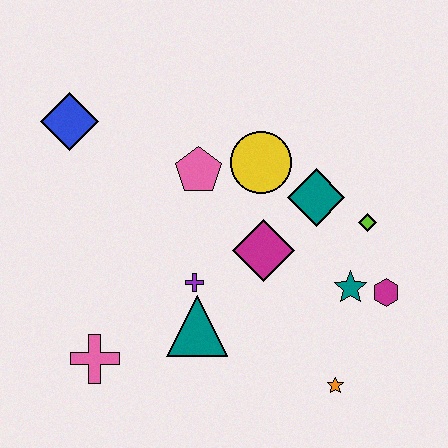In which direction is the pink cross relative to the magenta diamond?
The pink cross is to the left of the magenta diamond.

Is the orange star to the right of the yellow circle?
Yes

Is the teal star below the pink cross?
No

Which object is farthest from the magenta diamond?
The blue diamond is farthest from the magenta diamond.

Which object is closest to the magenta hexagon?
The teal star is closest to the magenta hexagon.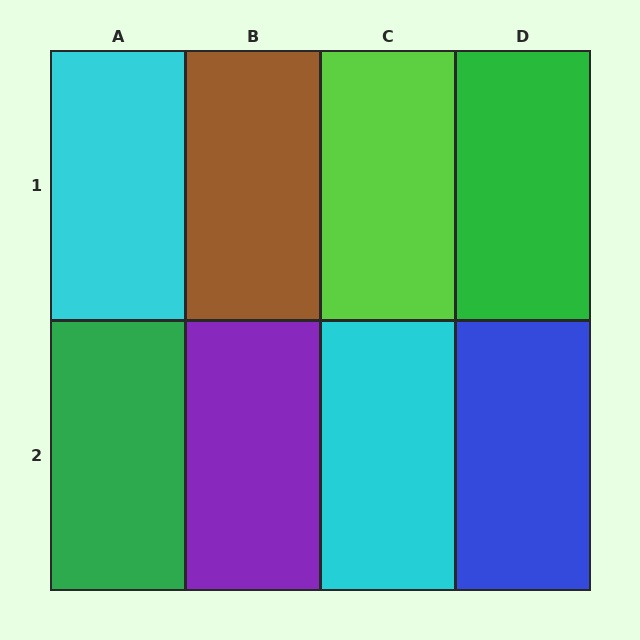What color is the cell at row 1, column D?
Green.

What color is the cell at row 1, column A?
Cyan.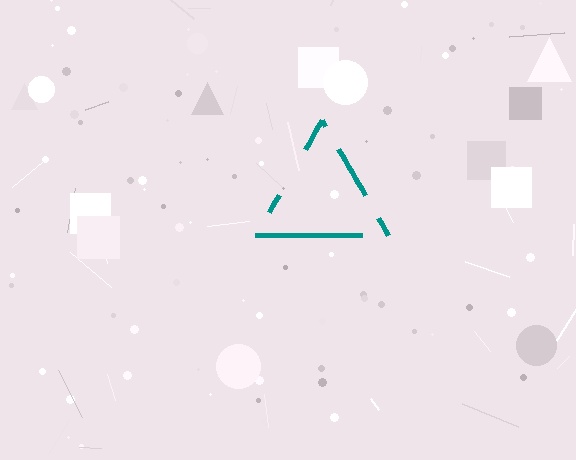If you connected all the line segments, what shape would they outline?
They would outline a triangle.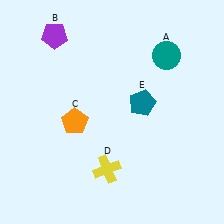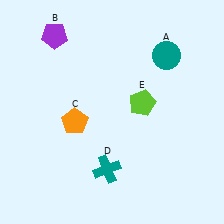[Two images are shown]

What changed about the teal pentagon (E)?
In Image 1, E is teal. In Image 2, it changed to lime.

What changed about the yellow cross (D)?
In Image 1, D is yellow. In Image 2, it changed to teal.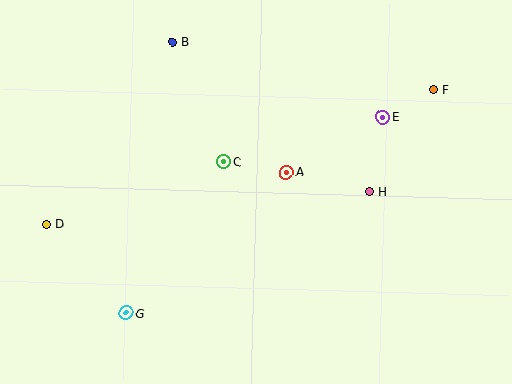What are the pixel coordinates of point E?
Point E is at (383, 117).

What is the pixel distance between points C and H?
The distance between C and H is 149 pixels.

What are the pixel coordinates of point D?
Point D is at (46, 224).